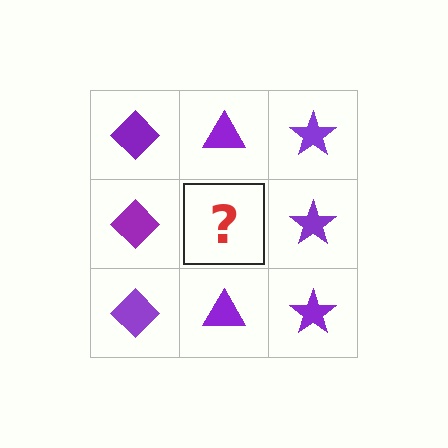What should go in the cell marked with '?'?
The missing cell should contain a purple triangle.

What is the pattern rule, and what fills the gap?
The rule is that each column has a consistent shape. The gap should be filled with a purple triangle.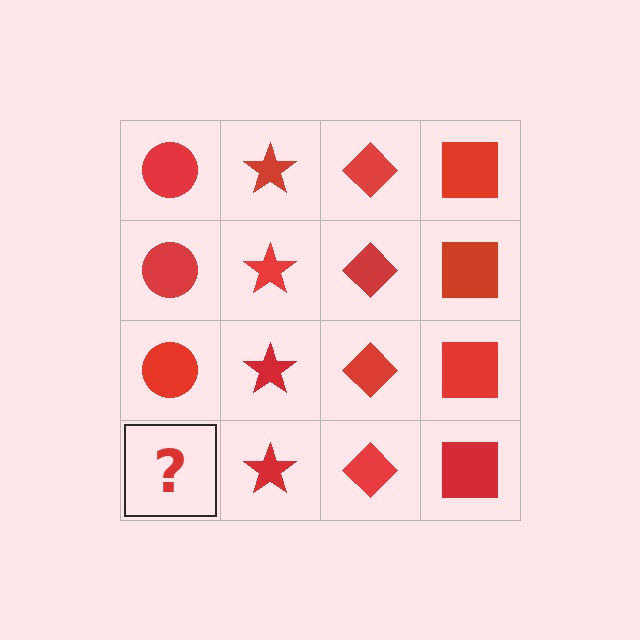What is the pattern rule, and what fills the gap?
The rule is that each column has a consistent shape. The gap should be filled with a red circle.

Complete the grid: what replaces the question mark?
The question mark should be replaced with a red circle.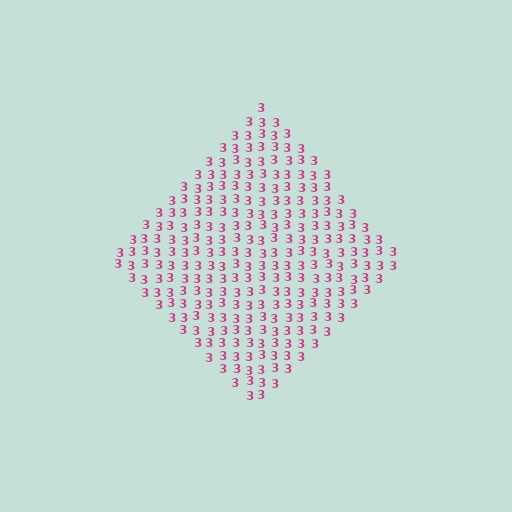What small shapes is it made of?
It is made of small digit 3's.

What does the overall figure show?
The overall figure shows a diamond.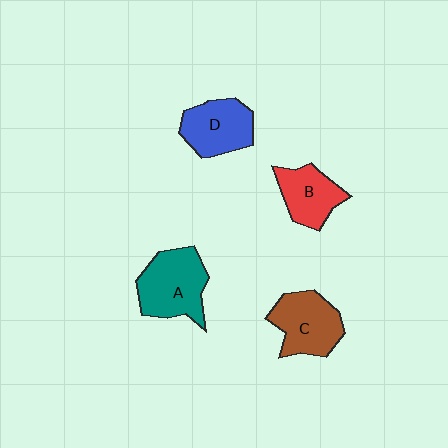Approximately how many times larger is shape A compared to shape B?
Approximately 1.4 times.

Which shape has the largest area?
Shape A (teal).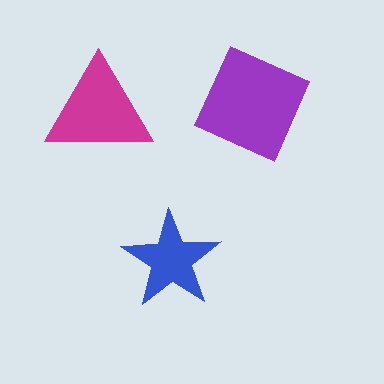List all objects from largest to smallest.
The purple square, the magenta triangle, the blue star.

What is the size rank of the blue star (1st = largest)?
3rd.